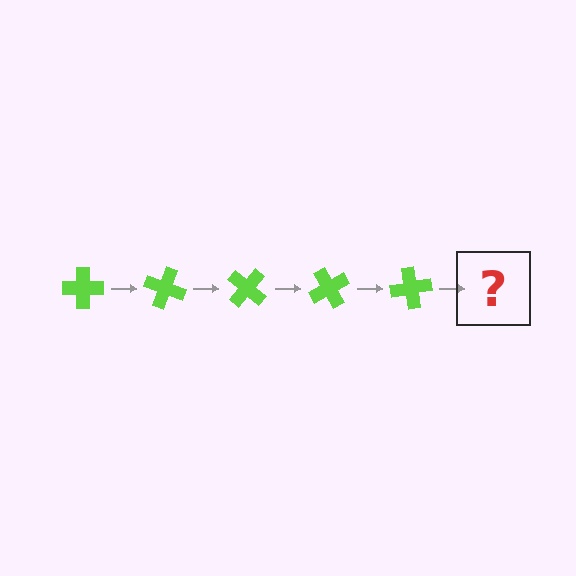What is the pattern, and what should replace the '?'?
The pattern is that the cross rotates 20 degrees each step. The '?' should be a lime cross rotated 100 degrees.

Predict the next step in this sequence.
The next step is a lime cross rotated 100 degrees.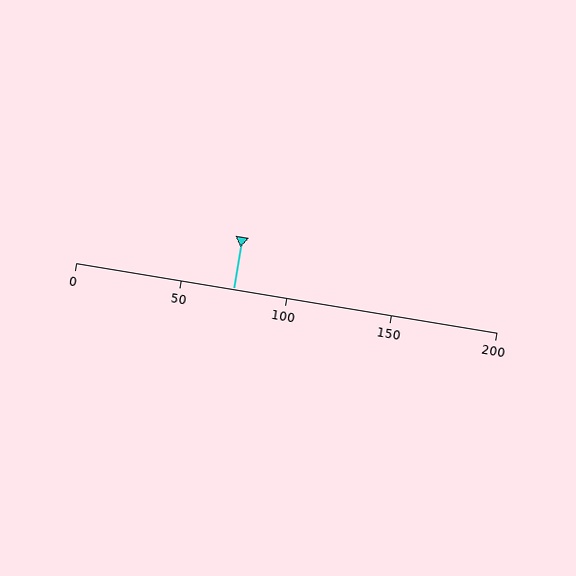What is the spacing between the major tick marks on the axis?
The major ticks are spaced 50 apart.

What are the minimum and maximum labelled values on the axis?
The axis runs from 0 to 200.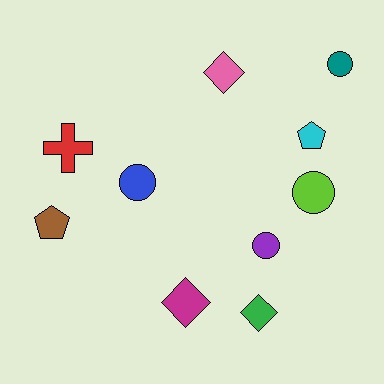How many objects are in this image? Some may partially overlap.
There are 10 objects.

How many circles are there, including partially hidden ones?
There are 4 circles.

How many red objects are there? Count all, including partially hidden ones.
There is 1 red object.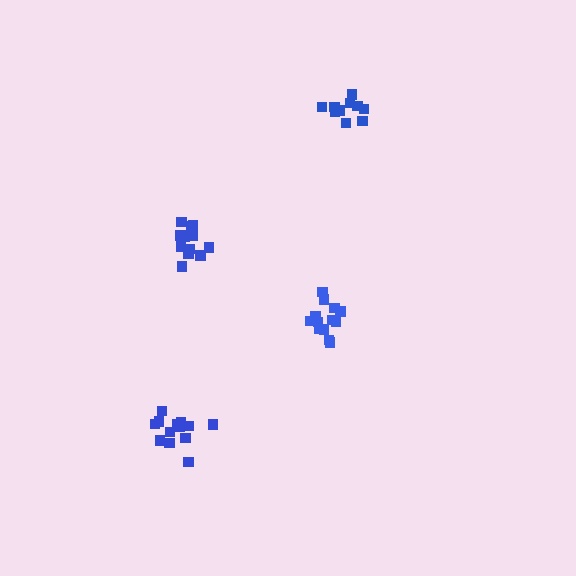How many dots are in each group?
Group 1: 13 dots, Group 2: 14 dots, Group 3: 10 dots, Group 4: 13 dots (50 total).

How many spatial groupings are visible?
There are 4 spatial groupings.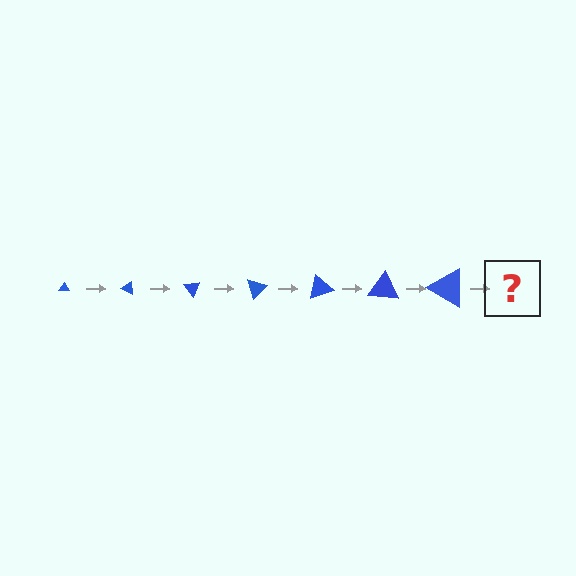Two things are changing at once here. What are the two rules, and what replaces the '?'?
The two rules are that the triangle grows larger each step and it rotates 25 degrees each step. The '?' should be a triangle, larger than the previous one and rotated 175 degrees from the start.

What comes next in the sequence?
The next element should be a triangle, larger than the previous one and rotated 175 degrees from the start.